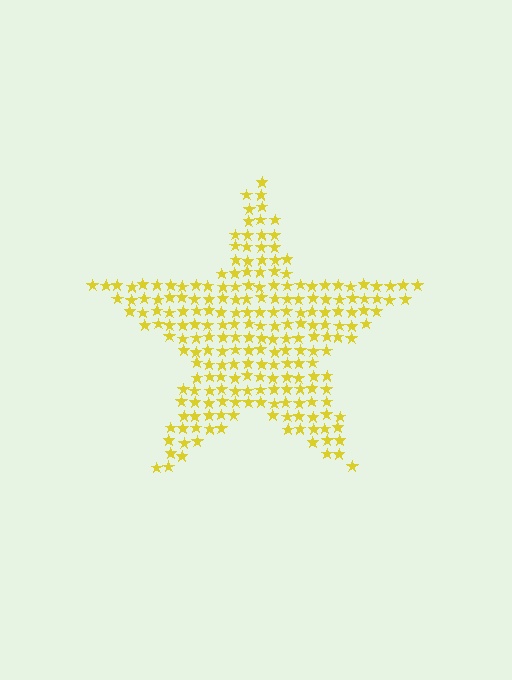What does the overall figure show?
The overall figure shows a star.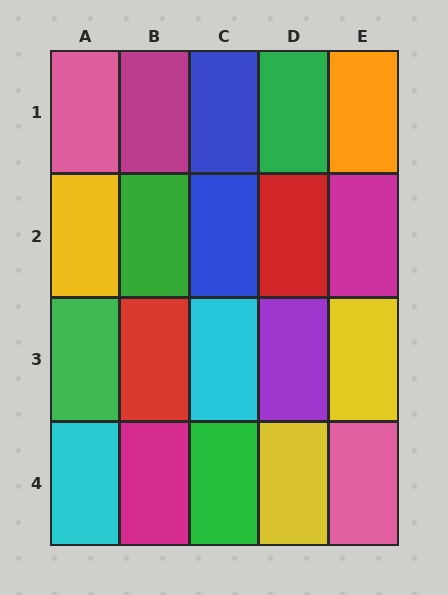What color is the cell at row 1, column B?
Magenta.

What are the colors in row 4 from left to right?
Cyan, magenta, green, yellow, pink.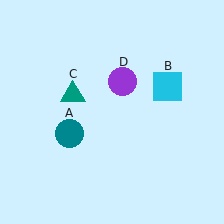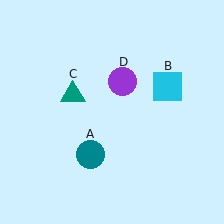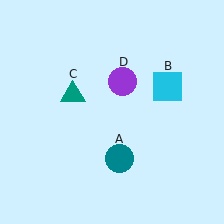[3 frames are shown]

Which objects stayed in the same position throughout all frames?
Cyan square (object B) and teal triangle (object C) and purple circle (object D) remained stationary.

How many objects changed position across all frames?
1 object changed position: teal circle (object A).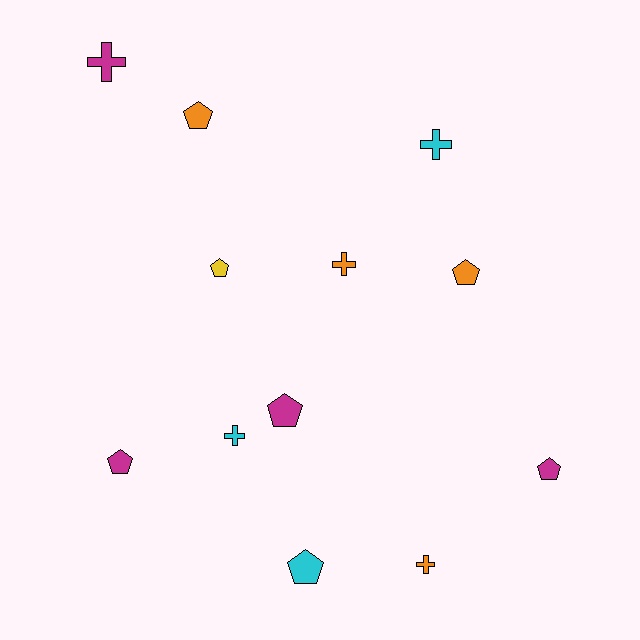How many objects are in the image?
There are 12 objects.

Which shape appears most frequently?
Pentagon, with 7 objects.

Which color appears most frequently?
Orange, with 4 objects.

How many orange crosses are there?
There are 2 orange crosses.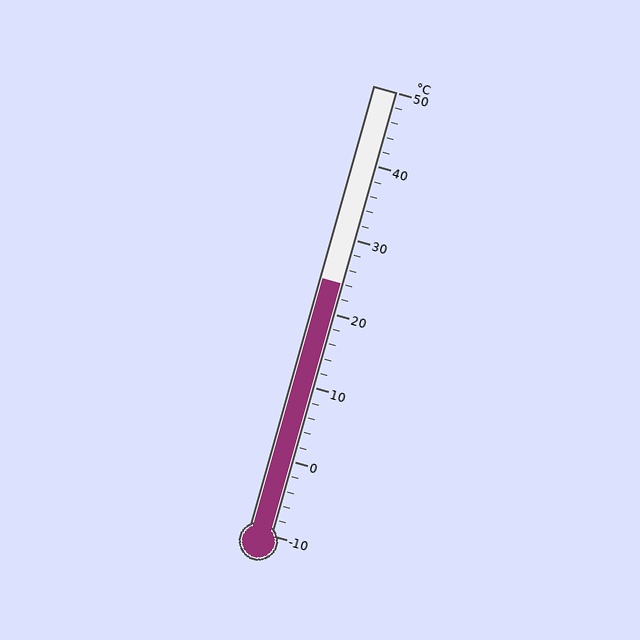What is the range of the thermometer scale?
The thermometer scale ranges from -10°C to 50°C.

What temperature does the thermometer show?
The thermometer shows approximately 24°C.